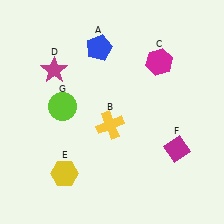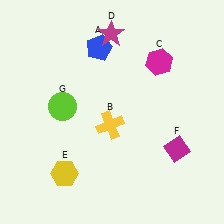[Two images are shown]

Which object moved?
The magenta star (D) moved right.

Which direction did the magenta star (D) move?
The magenta star (D) moved right.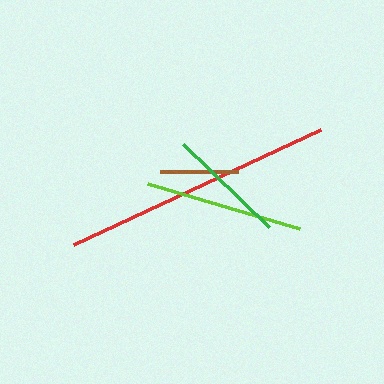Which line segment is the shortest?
The brown line is the shortest at approximately 78 pixels.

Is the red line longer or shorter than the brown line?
The red line is longer than the brown line.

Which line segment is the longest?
The red line is the longest at approximately 272 pixels.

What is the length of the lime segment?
The lime segment is approximately 159 pixels long.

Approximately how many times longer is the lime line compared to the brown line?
The lime line is approximately 2.0 times the length of the brown line.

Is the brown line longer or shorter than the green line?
The green line is longer than the brown line.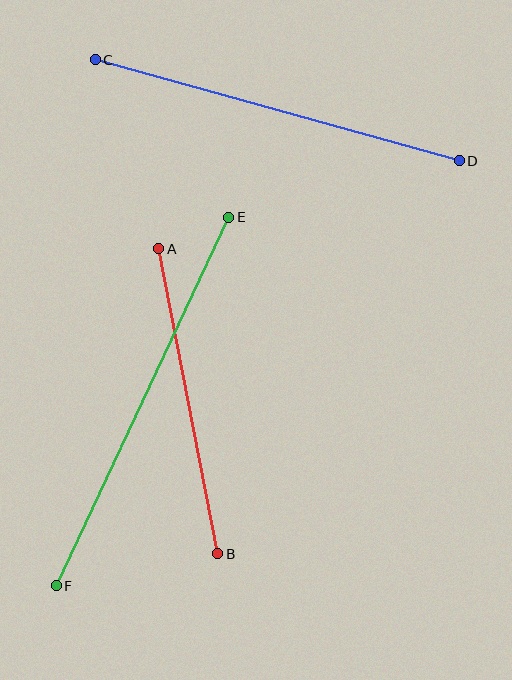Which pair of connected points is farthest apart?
Points E and F are farthest apart.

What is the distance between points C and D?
The distance is approximately 377 pixels.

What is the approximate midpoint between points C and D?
The midpoint is at approximately (277, 110) pixels.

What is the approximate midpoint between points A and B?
The midpoint is at approximately (188, 401) pixels.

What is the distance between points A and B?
The distance is approximately 311 pixels.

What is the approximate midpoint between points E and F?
The midpoint is at approximately (143, 401) pixels.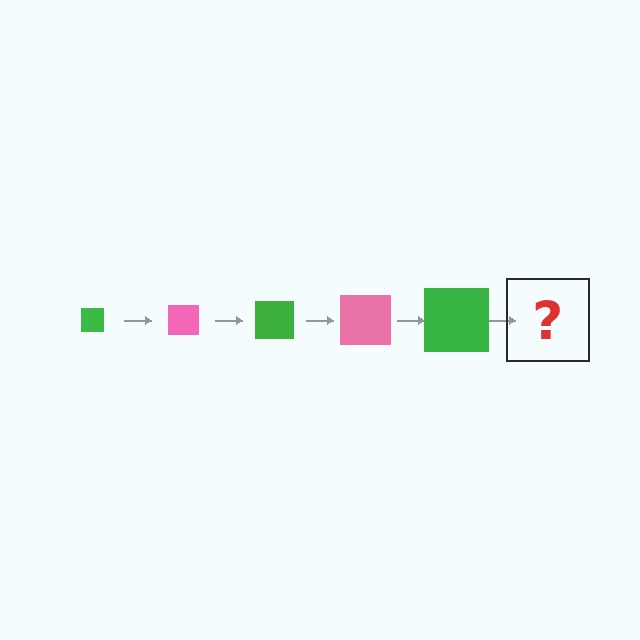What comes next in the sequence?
The next element should be a pink square, larger than the previous one.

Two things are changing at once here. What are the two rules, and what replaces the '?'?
The two rules are that the square grows larger each step and the color cycles through green and pink. The '?' should be a pink square, larger than the previous one.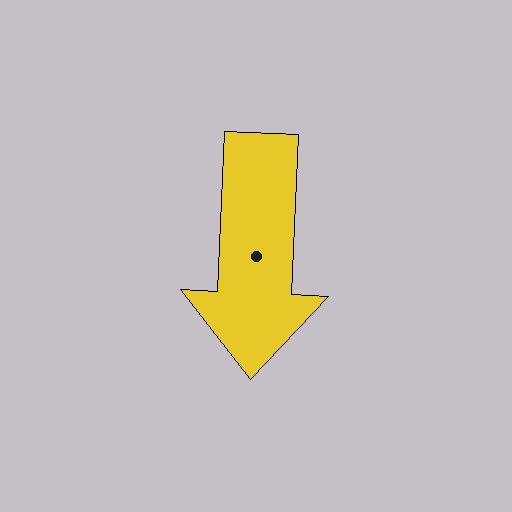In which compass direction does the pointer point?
South.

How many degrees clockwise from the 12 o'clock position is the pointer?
Approximately 182 degrees.